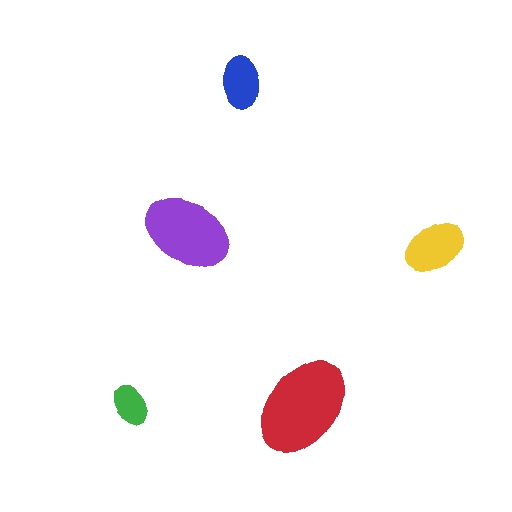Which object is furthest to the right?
The yellow ellipse is rightmost.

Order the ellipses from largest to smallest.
the red one, the purple one, the yellow one, the blue one, the green one.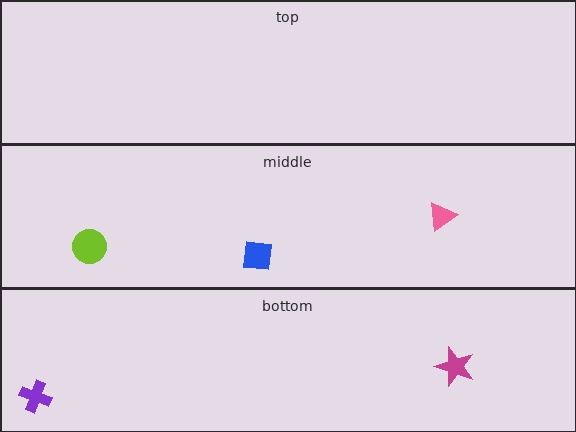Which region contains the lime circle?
The middle region.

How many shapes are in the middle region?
3.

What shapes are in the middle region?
The blue square, the lime circle, the pink triangle.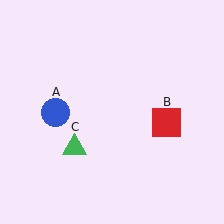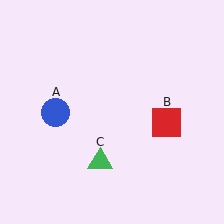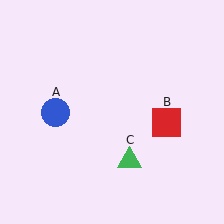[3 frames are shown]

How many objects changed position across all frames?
1 object changed position: green triangle (object C).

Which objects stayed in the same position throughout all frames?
Blue circle (object A) and red square (object B) remained stationary.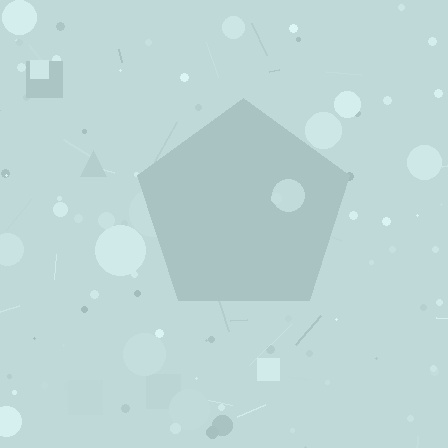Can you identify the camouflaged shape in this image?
The camouflaged shape is a pentagon.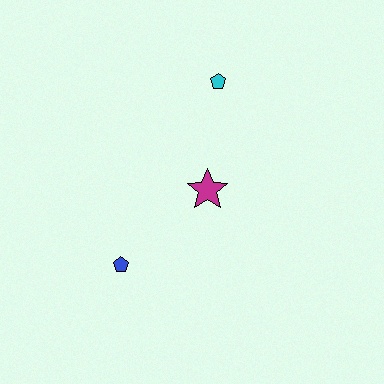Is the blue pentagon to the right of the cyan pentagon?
No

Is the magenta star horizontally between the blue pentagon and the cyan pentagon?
Yes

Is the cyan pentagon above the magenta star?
Yes